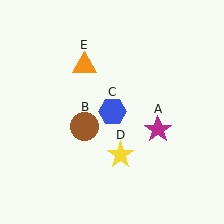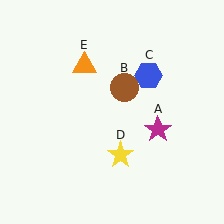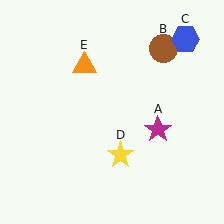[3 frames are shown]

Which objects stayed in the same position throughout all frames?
Magenta star (object A) and yellow star (object D) and orange triangle (object E) remained stationary.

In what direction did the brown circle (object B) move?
The brown circle (object B) moved up and to the right.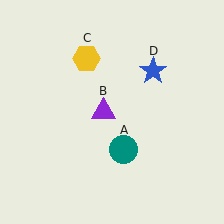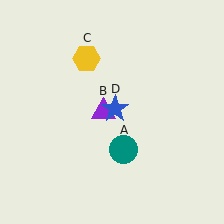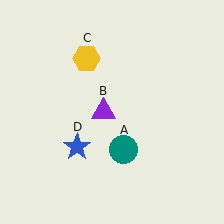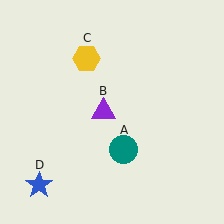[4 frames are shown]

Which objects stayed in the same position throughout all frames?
Teal circle (object A) and purple triangle (object B) and yellow hexagon (object C) remained stationary.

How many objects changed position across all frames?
1 object changed position: blue star (object D).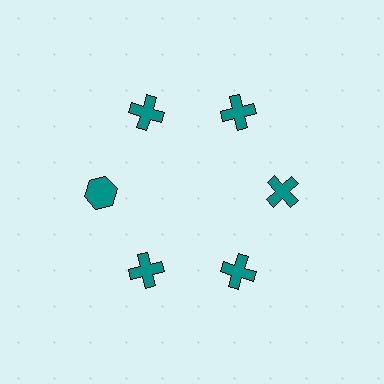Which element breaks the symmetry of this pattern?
The teal hexagon at roughly the 9 o'clock position breaks the symmetry. All other shapes are teal crosses.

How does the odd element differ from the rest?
It has a different shape: hexagon instead of cross.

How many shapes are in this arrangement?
There are 6 shapes arranged in a ring pattern.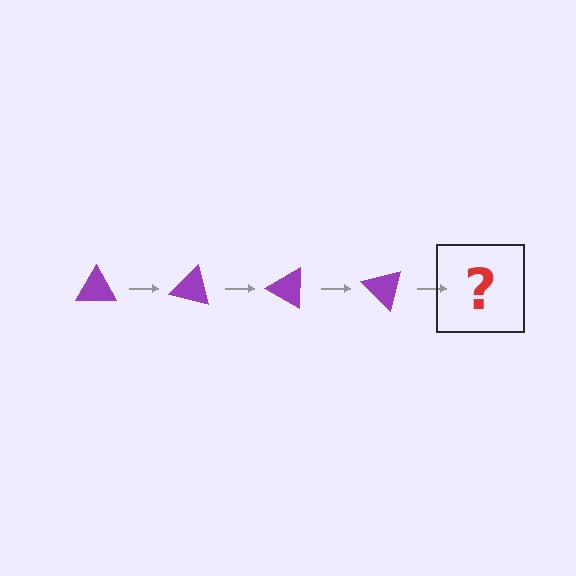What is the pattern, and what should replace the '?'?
The pattern is that the triangle rotates 15 degrees each step. The '?' should be a purple triangle rotated 60 degrees.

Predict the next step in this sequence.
The next step is a purple triangle rotated 60 degrees.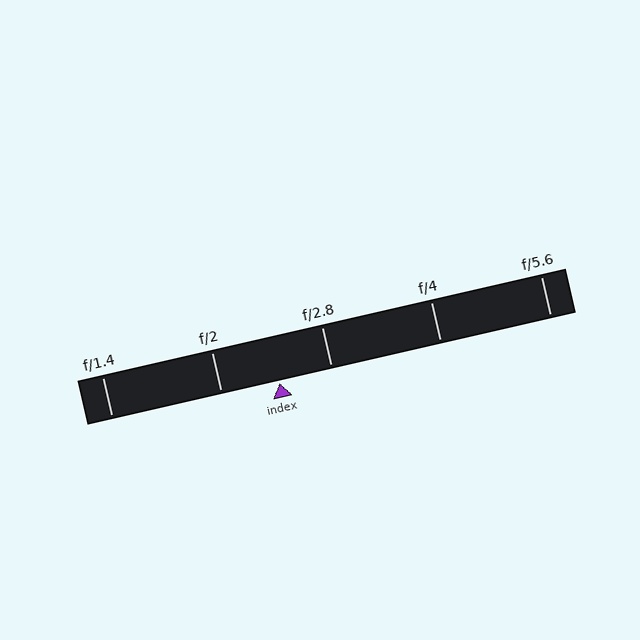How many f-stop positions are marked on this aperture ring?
There are 5 f-stop positions marked.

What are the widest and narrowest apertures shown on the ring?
The widest aperture shown is f/1.4 and the narrowest is f/5.6.